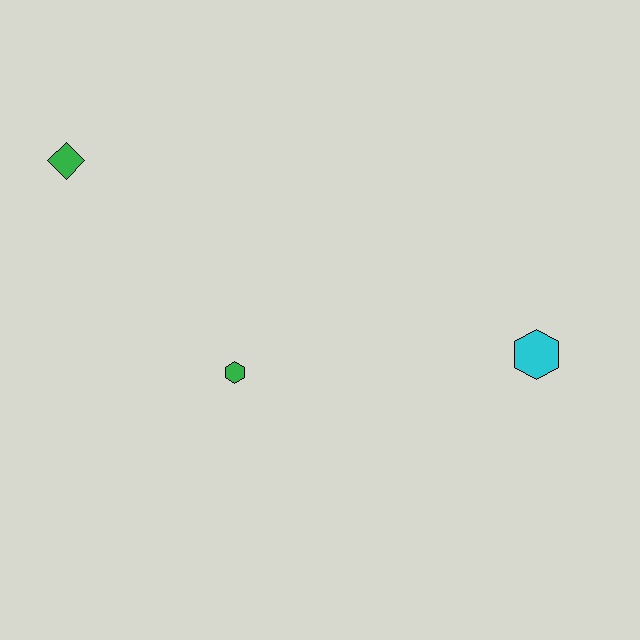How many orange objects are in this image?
There are no orange objects.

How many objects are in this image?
There are 3 objects.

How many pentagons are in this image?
There are no pentagons.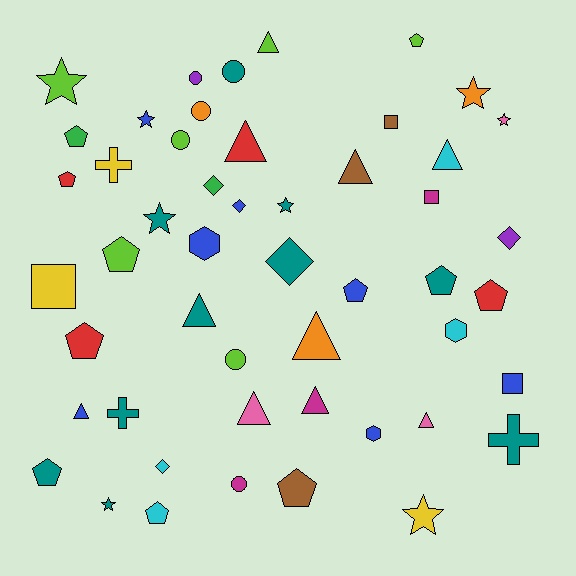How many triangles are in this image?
There are 10 triangles.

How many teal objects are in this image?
There are 10 teal objects.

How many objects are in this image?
There are 50 objects.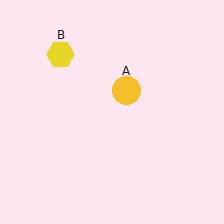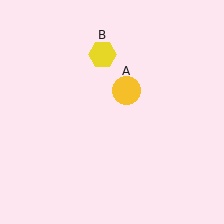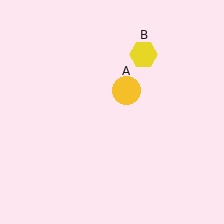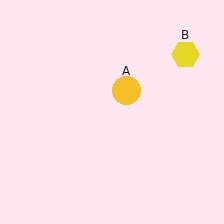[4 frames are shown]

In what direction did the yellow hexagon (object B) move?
The yellow hexagon (object B) moved right.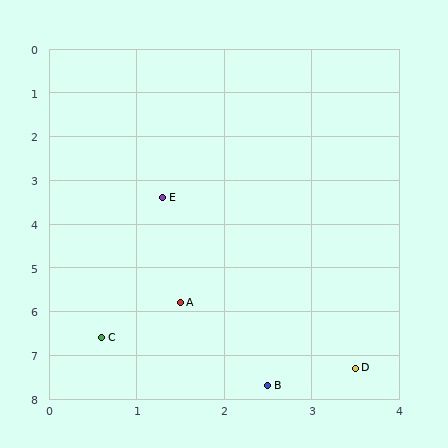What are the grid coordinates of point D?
Point D is at approximately (3.5, 7.3).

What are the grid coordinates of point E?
Point E is at approximately (1.3, 3.4).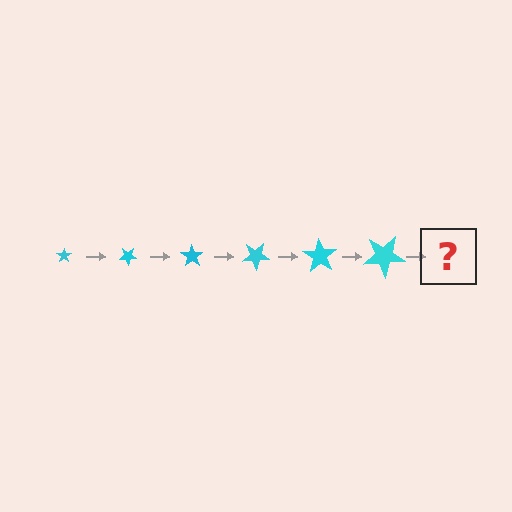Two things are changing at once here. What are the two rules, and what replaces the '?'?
The two rules are that the star grows larger each step and it rotates 35 degrees each step. The '?' should be a star, larger than the previous one and rotated 210 degrees from the start.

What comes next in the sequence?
The next element should be a star, larger than the previous one and rotated 210 degrees from the start.